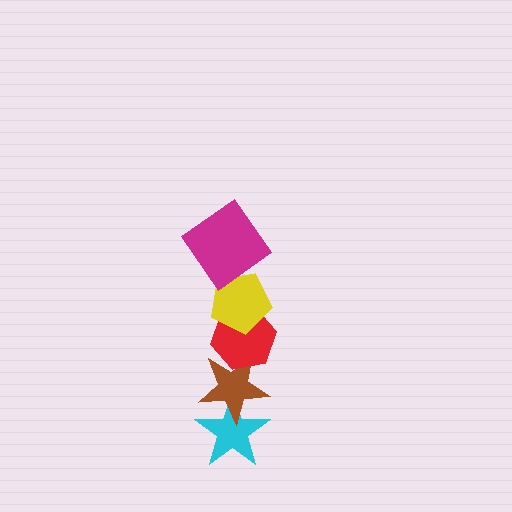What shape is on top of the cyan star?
The brown star is on top of the cyan star.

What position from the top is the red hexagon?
The red hexagon is 3rd from the top.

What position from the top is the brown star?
The brown star is 4th from the top.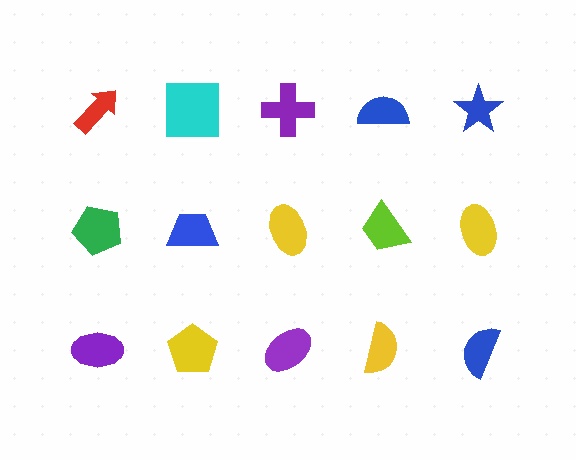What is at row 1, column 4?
A blue semicircle.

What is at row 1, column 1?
A red arrow.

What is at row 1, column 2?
A cyan square.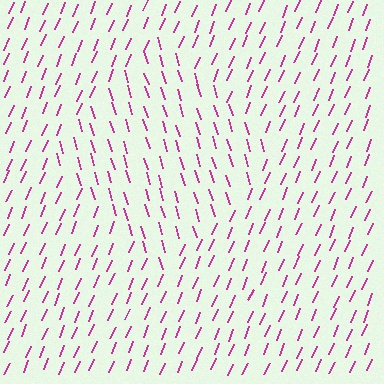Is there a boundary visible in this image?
Yes, there is a texture boundary formed by a change in line orientation.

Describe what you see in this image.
The image is filled with small magenta line segments. A diamond region in the image has lines oriented differently from the surrounding lines, creating a visible texture boundary.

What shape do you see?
I see a diamond.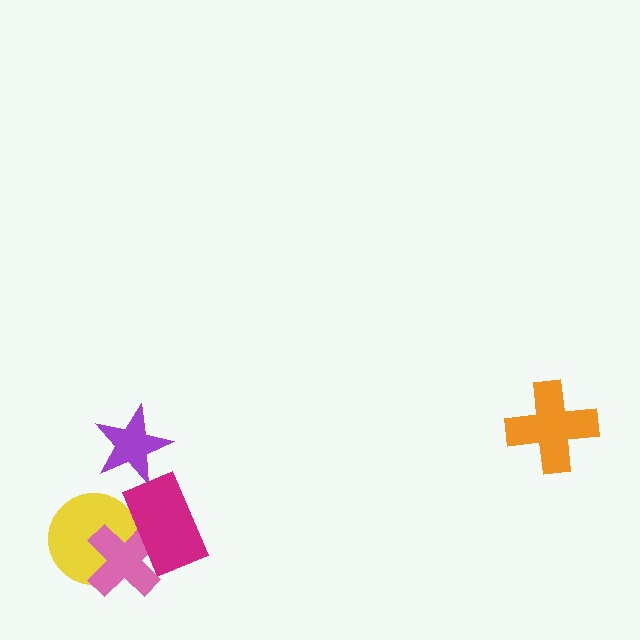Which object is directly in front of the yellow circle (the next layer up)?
The pink cross is directly in front of the yellow circle.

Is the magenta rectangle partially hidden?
No, no other shape covers it.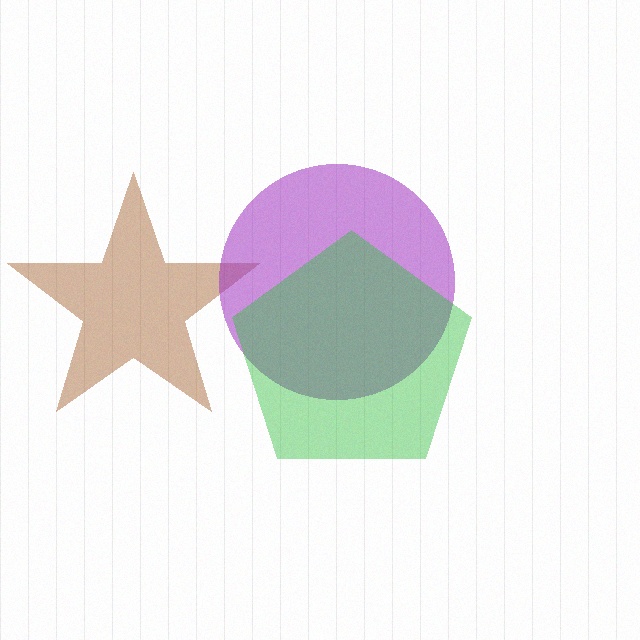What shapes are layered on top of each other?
The layered shapes are: a brown star, a purple circle, a green pentagon.